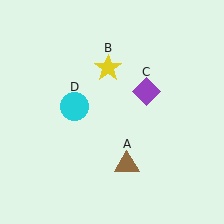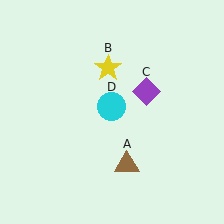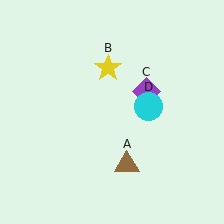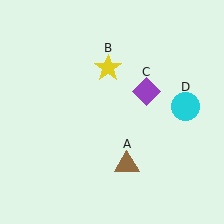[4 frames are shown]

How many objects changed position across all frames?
1 object changed position: cyan circle (object D).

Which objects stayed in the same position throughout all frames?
Brown triangle (object A) and yellow star (object B) and purple diamond (object C) remained stationary.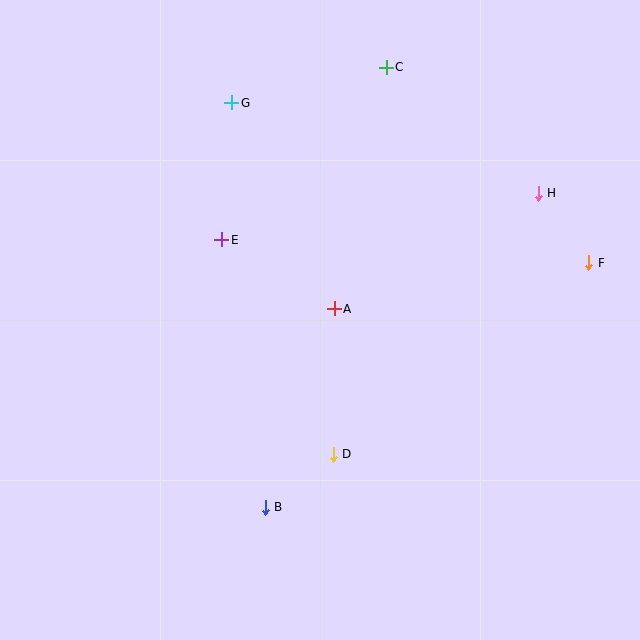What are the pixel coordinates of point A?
Point A is at (334, 309).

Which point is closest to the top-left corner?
Point G is closest to the top-left corner.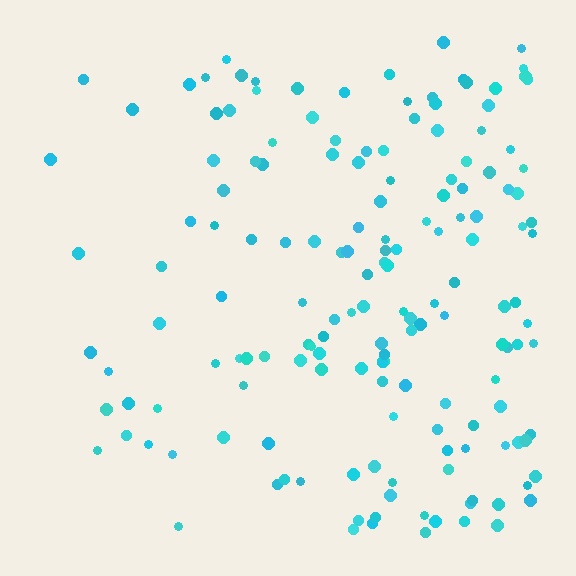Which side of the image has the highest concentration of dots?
The right.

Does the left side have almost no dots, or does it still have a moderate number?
Still a moderate number, just noticeably fewer than the right.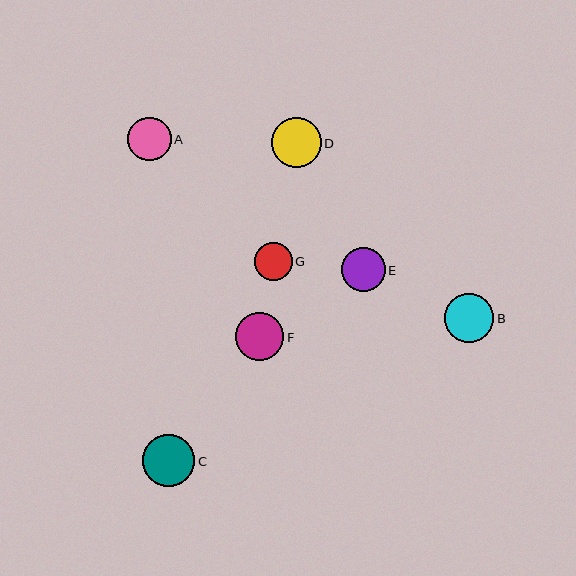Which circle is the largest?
Circle C is the largest with a size of approximately 52 pixels.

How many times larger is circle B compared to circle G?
Circle B is approximately 1.3 times the size of circle G.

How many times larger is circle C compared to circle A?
Circle C is approximately 1.2 times the size of circle A.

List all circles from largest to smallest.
From largest to smallest: C, D, B, F, E, A, G.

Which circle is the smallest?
Circle G is the smallest with a size of approximately 38 pixels.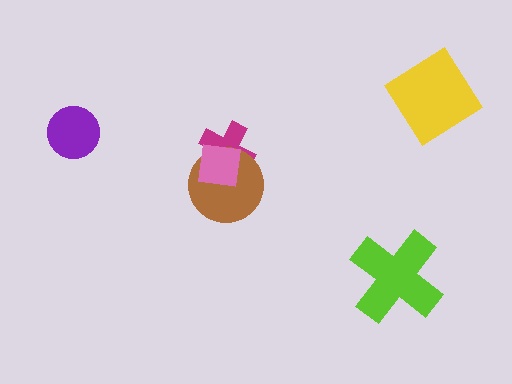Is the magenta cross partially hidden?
Yes, it is partially covered by another shape.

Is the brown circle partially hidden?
Yes, it is partially covered by another shape.